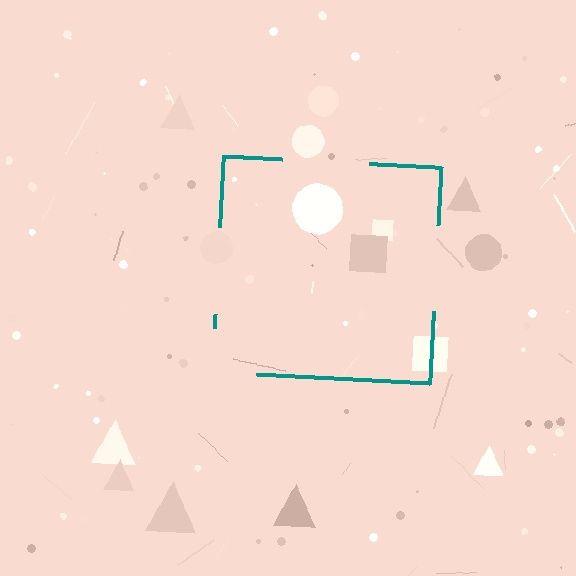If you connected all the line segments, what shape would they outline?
They would outline a square.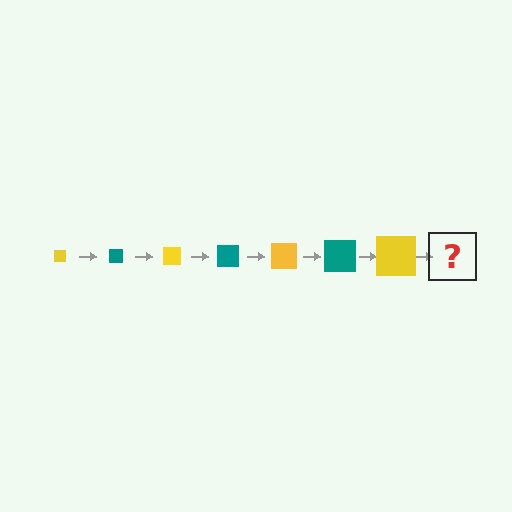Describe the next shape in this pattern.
It should be a teal square, larger than the previous one.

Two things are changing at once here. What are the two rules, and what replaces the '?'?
The two rules are that the square grows larger each step and the color cycles through yellow and teal. The '?' should be a teal square, larger than the previous one.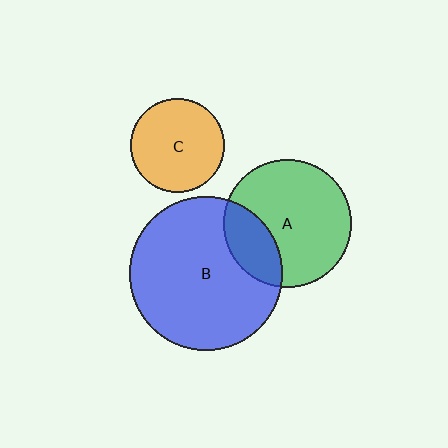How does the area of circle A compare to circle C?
Approximately 1.9 times.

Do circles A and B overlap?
Yes.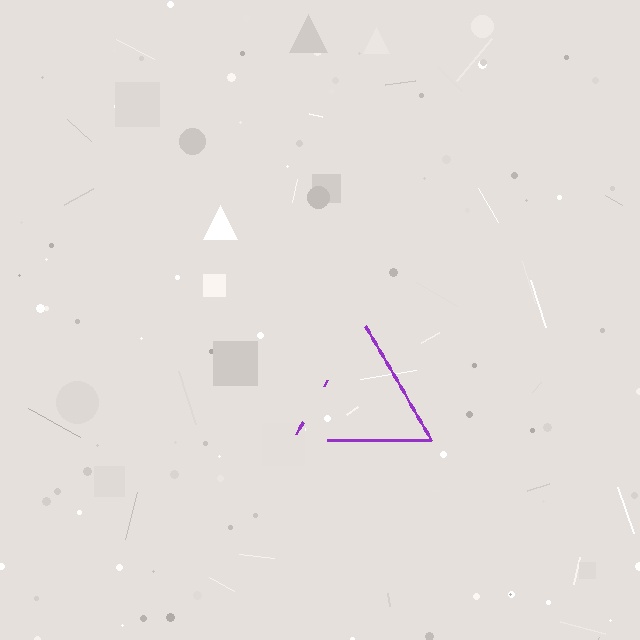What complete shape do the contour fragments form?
The contour fragments form a triangle.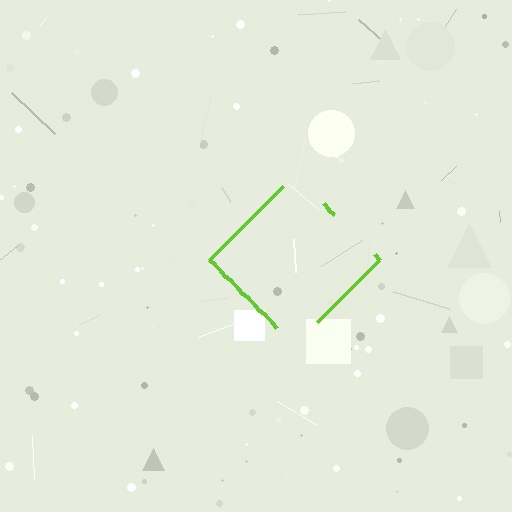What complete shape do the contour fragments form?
The contour fragments form a diamond.